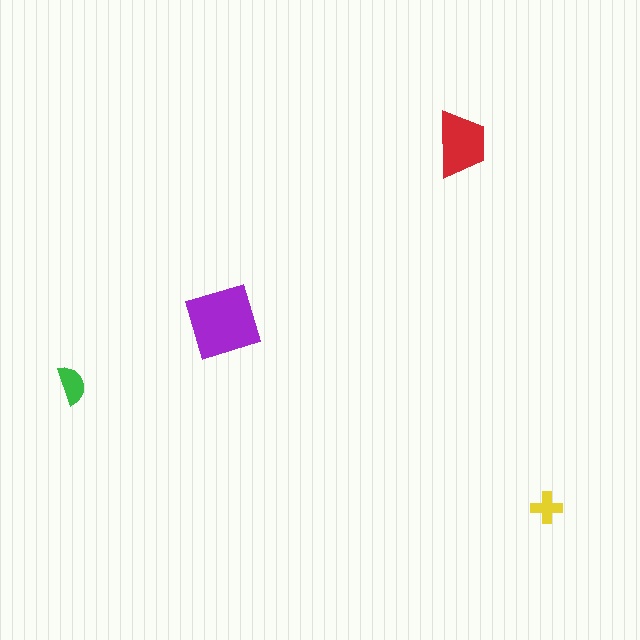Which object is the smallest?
The yellow cross.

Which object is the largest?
The purple square.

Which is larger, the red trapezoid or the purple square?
The purple square.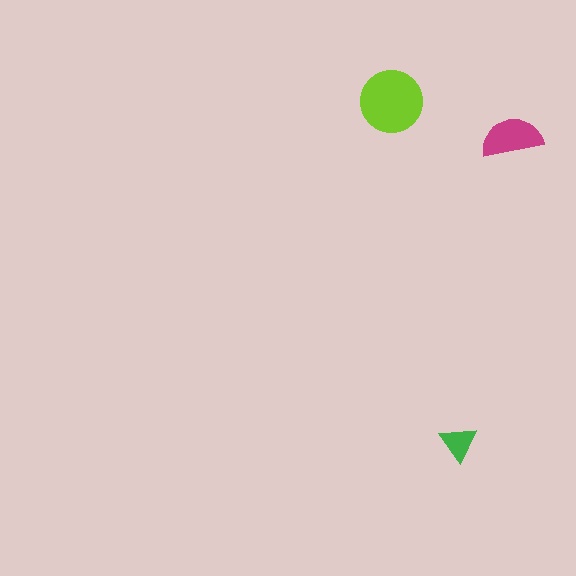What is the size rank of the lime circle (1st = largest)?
1st.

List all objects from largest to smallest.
The lime circle, the magenta semicircle, the green triangle.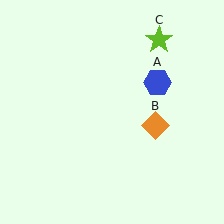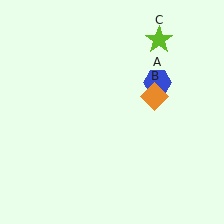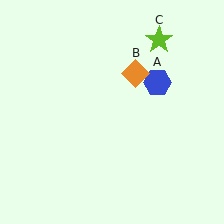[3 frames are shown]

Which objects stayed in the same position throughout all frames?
Blue hexagon (object A) and lime star (object C) remained stationary.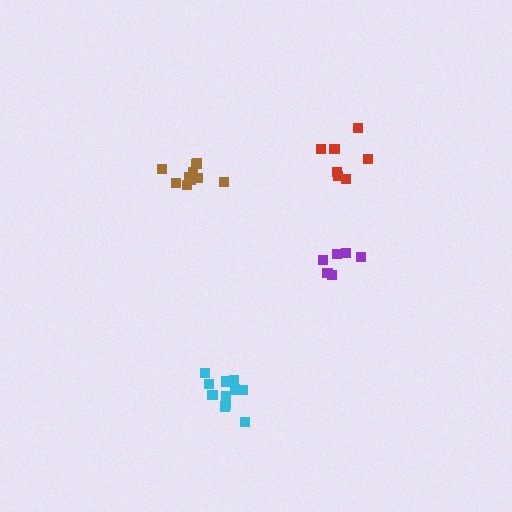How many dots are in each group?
Group 1: 10 dots, Group 2: 11 dots, Group 3: 7 dots, Group 4: 7 dots (35 total).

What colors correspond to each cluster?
The clusters are colored: brown, cyan, purple, red.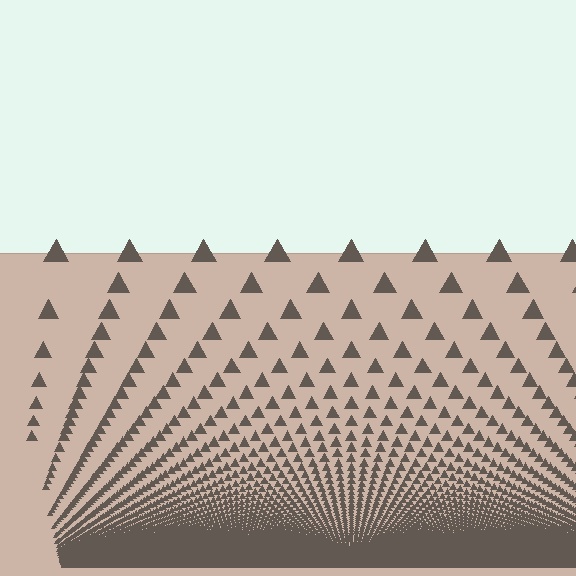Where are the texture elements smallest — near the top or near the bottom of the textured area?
Near the bottom.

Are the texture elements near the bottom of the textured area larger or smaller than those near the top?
Smaller. The gradient is inverted — elements near the bottom are smaller and denser.